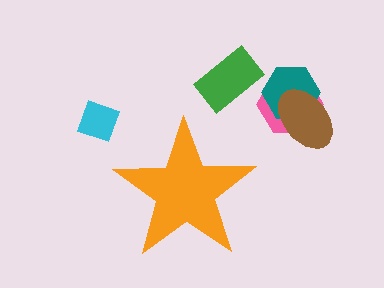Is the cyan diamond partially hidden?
No, the cyan diamond is fully visible.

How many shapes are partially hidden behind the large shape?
0 shapes are partially hidden.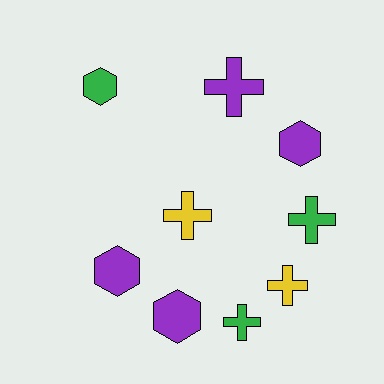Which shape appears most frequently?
Cross, with 5 objects.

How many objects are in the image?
There are 9 objects.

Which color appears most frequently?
Purple, with 4 objects.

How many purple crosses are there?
There is 1 purple cross.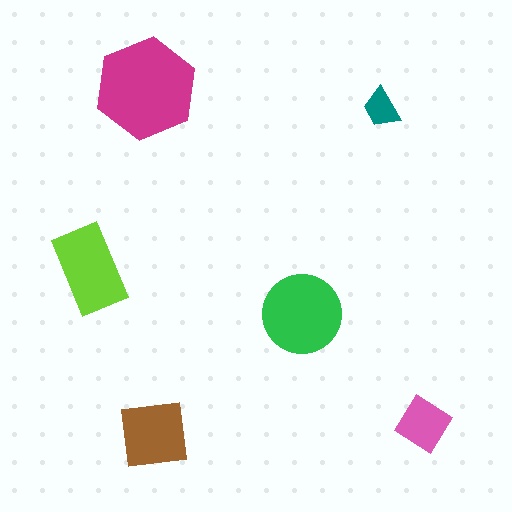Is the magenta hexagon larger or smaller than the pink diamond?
Larger.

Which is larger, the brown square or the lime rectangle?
The lime rectangle.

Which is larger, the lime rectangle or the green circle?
The green circle.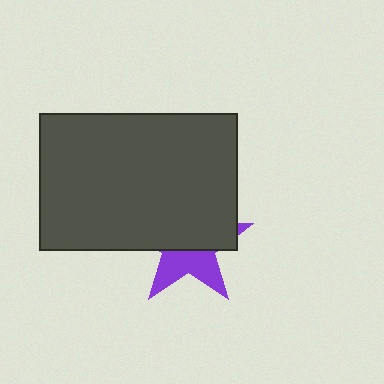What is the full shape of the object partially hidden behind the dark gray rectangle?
The partially hidden object is a purple star.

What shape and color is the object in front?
The object in front is a dark gray rectangle.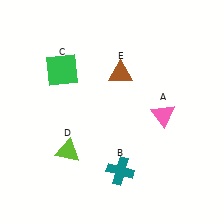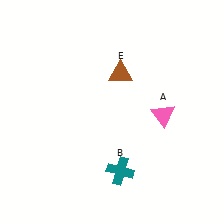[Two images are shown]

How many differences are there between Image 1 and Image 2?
There are 2 differences between the two images.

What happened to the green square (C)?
The green square (C) was removed in Image 2. It was in the top-left area of Image 1.